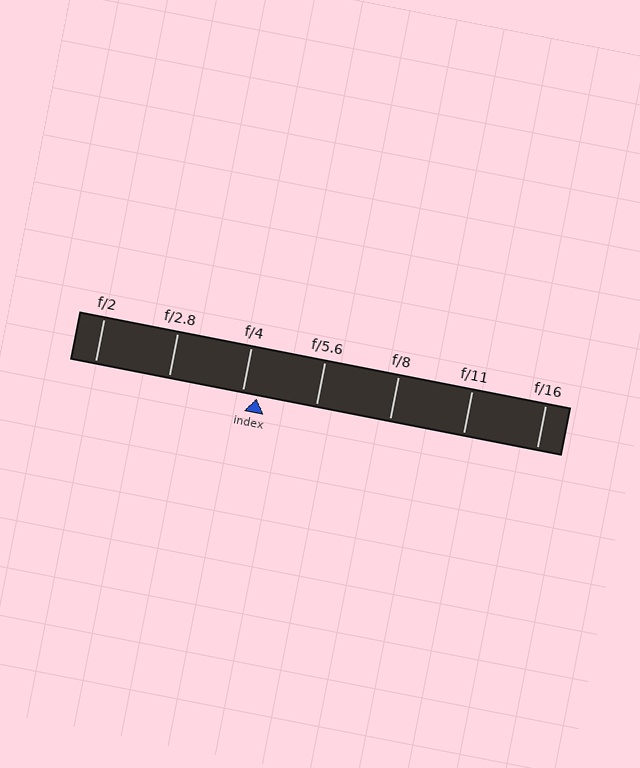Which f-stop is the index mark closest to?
The index mark is closest to f/4.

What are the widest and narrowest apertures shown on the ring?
The widest aperture shown is f/2 and the narrowest is f/16.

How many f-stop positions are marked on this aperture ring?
There are 7 f-stop positions marked.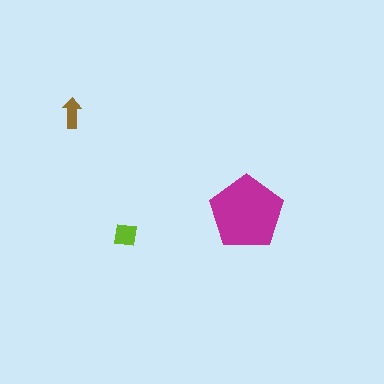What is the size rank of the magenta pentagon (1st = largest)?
1st.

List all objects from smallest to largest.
The brown arrow, the lime square, the magenta pentagon.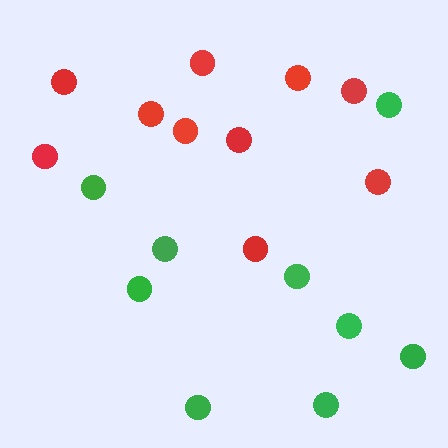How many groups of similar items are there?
There are 2 groups: one group of green circles (9) and one group of red circles (10).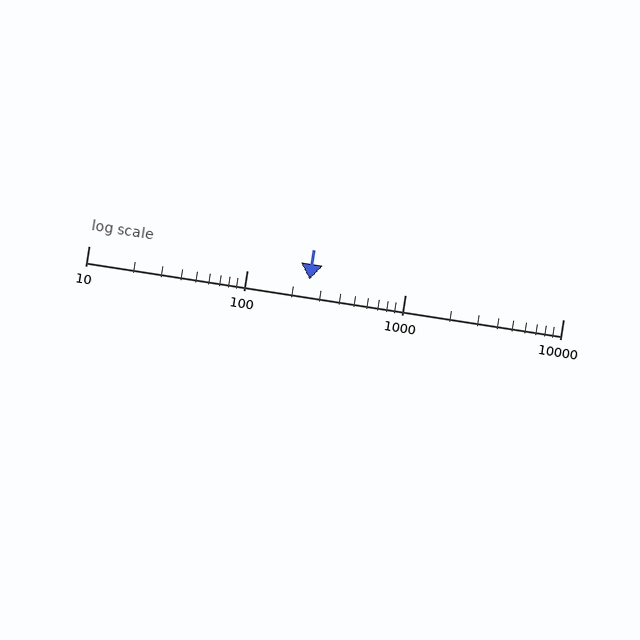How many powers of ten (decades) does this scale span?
The scale spans 3 decades, from 10 to 10000.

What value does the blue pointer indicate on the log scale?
The pointer indicates approximately 250.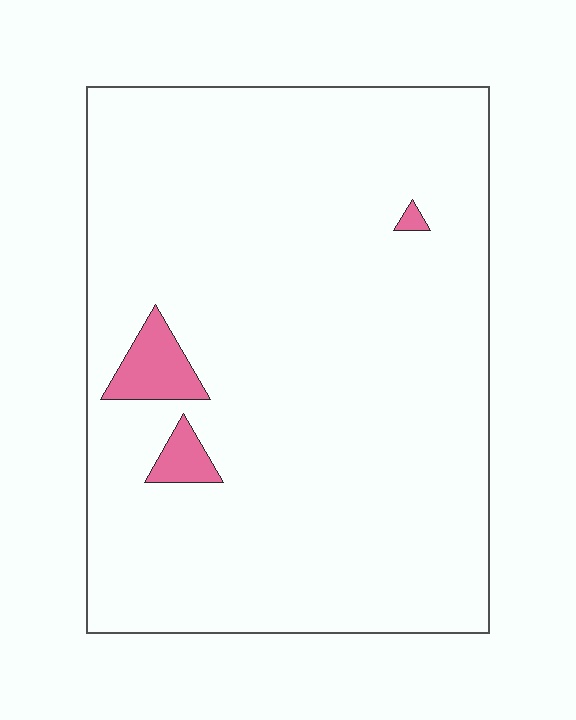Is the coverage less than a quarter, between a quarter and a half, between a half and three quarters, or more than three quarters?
Less than a quarter.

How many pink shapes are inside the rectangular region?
3.